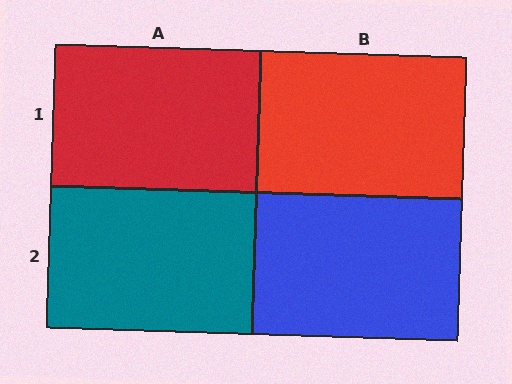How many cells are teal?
1 cell is teal.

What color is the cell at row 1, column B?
Red.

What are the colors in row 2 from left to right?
Teal, blue.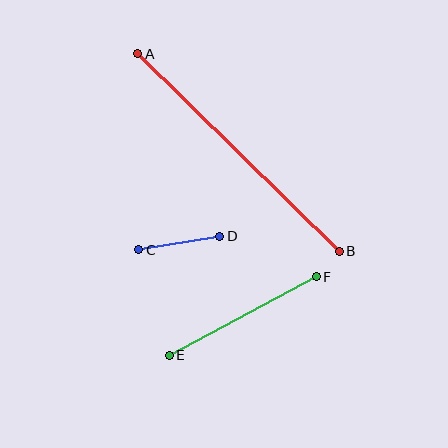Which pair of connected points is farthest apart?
Points A and B are farthest apart.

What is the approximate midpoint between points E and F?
The midpoint is at approximately (243, 316) pixels.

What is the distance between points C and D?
The distance is approximately 82 pixels.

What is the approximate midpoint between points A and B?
The midpoint is at approximately (238, 153) pixels.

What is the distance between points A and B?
The distance is approximately 282 pixels.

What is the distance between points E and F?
The distance is approximately 166 pixels.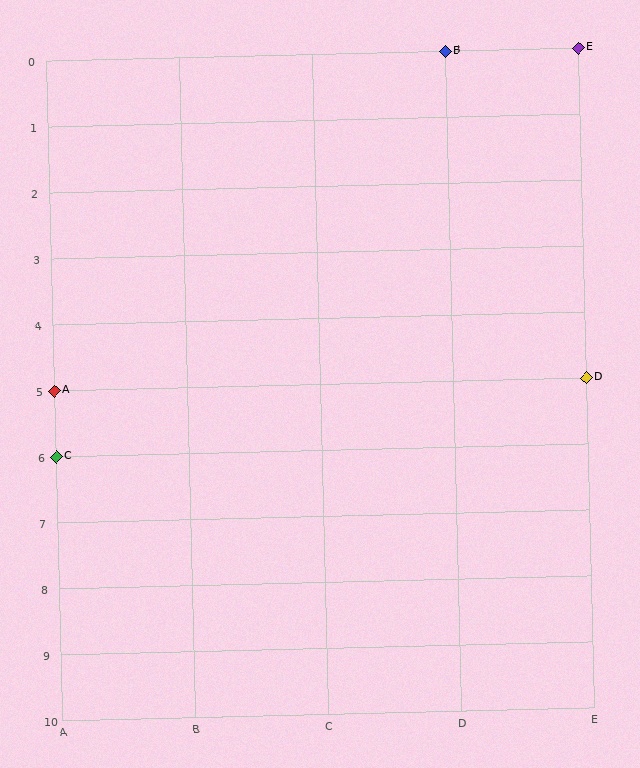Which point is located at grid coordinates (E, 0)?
Point E is at (E, 0).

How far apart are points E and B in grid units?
Points E and B are 1 column apart.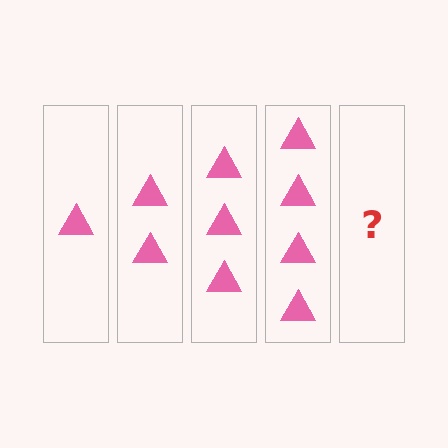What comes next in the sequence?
The next element should be 5 triangles.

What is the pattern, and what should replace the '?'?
The pattern is that each step adds one more triangle. The '?' should be 5 triangles.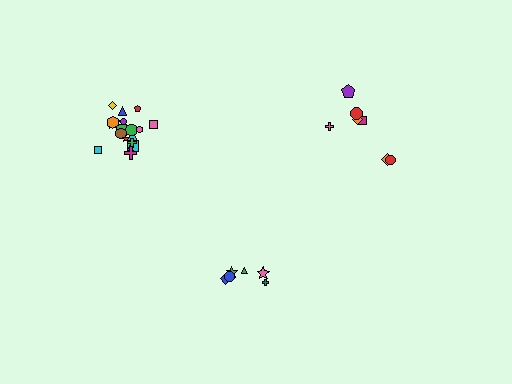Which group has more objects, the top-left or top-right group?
The top-left group.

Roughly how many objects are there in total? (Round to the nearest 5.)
Roughly 30 objects in total.